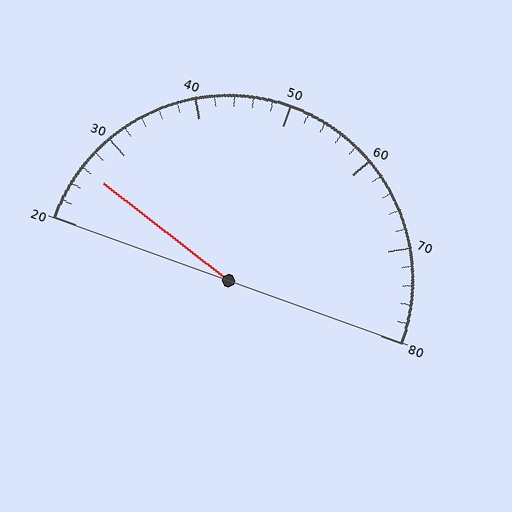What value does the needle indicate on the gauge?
The needle indicates approximately 26.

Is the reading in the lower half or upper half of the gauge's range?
The reading is in the lower half of the range (20 to 80).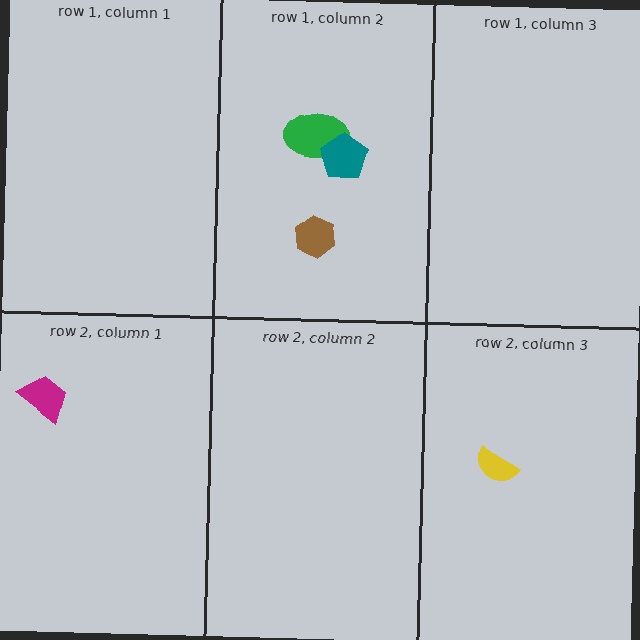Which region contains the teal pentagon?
The row 1, column 2 region.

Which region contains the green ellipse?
The row 1, column 2 region.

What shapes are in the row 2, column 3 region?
The yellow semicircle.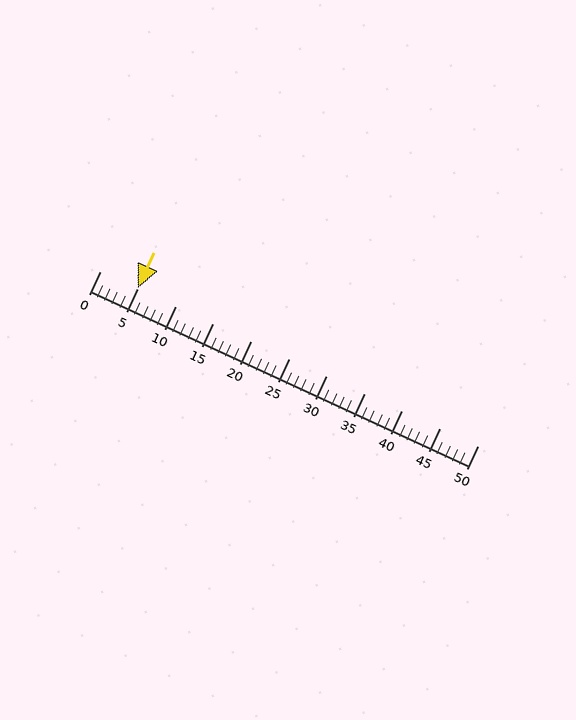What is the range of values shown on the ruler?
The ruler shows values from 0 to 50.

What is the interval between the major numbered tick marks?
The major tick marks are spaced 5 units apart.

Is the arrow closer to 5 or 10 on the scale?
The arrow is closer to 5.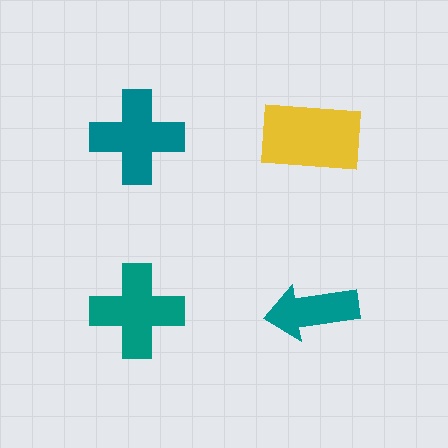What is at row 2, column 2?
A teal arrow.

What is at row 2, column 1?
A teal cross.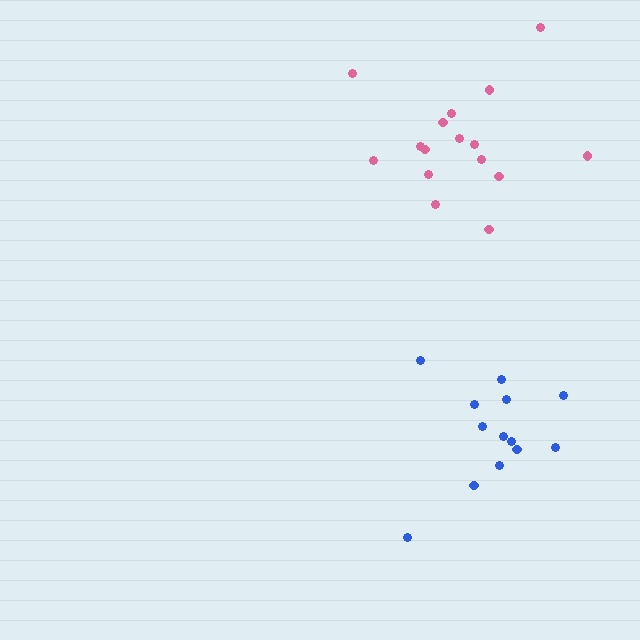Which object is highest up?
The pink cluster is topmost.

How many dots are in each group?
Group 1: 16 dots, Group 2: 13 dots (29 total).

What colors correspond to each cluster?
The clusters are colored: pink, blue.